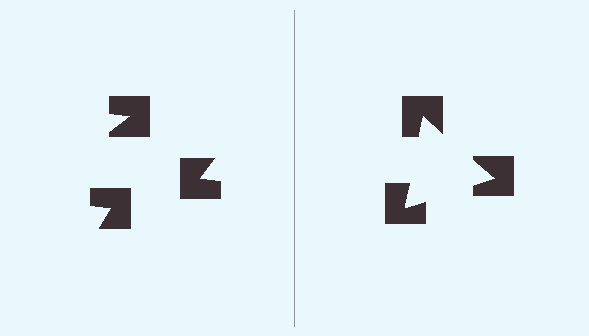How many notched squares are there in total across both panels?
6 — 3 on each side.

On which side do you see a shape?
An illusory triangle appears on the right side. On the left side the wedge cuts are rotated, so no coherent shape forms.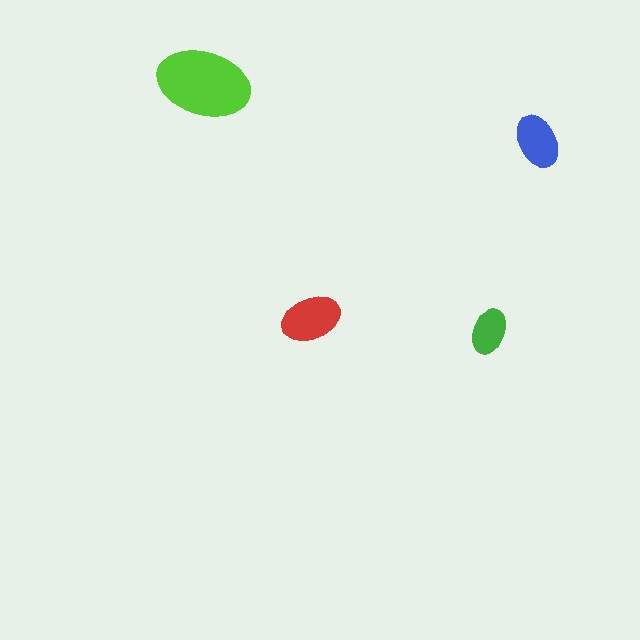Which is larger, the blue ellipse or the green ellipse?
The blue one.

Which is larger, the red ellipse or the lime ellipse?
The lime one.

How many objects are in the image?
There are 4 objects in the image.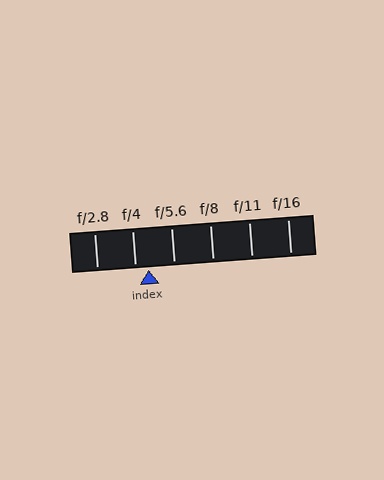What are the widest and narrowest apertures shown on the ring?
The widest aperture shown is f/2.8 and the narrowest is f/16.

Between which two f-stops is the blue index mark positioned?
The index mark is between f/4 and f/5.6.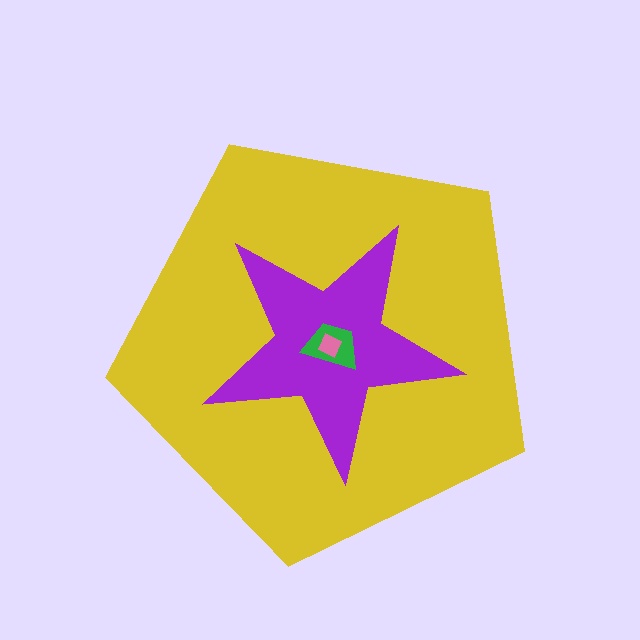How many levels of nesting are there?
4.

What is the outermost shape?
The yellow pentagon.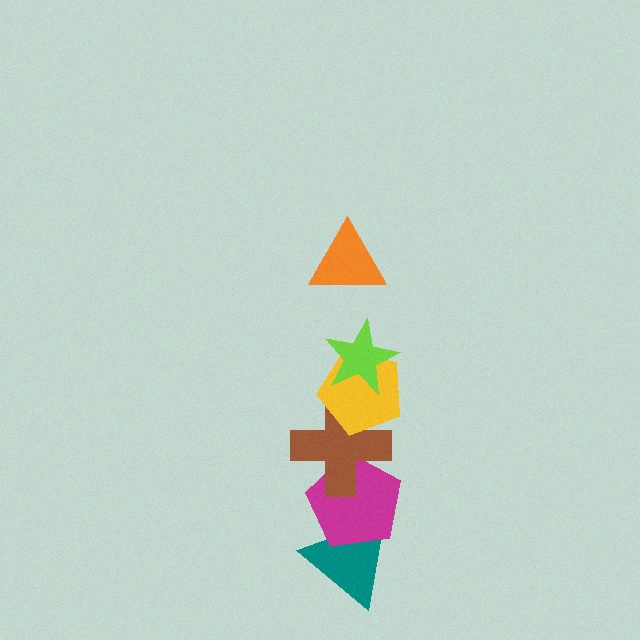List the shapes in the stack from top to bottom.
From top to bottom: the orange triangle, the lime star, the yellow pentagon, the brown cross, the magenta pentagon, the teal triangle.